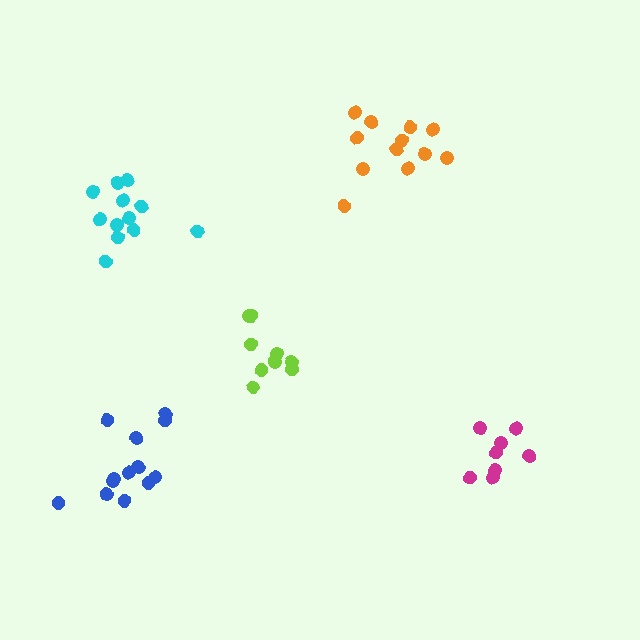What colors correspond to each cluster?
The clusters are colored: magenta, cyan, lime, orange, blue.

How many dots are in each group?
Group 1: 8 dots, Group 2: 12 dots, Group 3: 9 dots, Group 4: 12 dots, Group 5: 13 dots (54 total).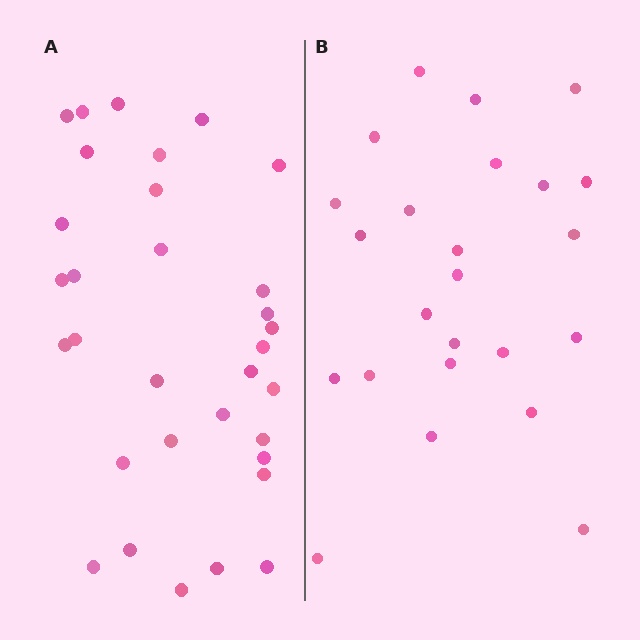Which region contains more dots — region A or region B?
Region A (the left region) has more dots.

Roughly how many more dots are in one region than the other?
Region A has roughly 8 or so more dots than region B.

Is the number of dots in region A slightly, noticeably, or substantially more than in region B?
Region A has noticeably more, but not dramatically so. The ratio is roughly 1.3 to 1.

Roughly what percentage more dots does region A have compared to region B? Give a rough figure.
About 35% more.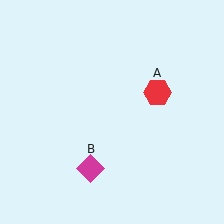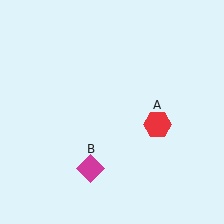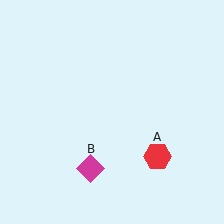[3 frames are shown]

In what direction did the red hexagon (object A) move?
The red hexagon (object A) moved down.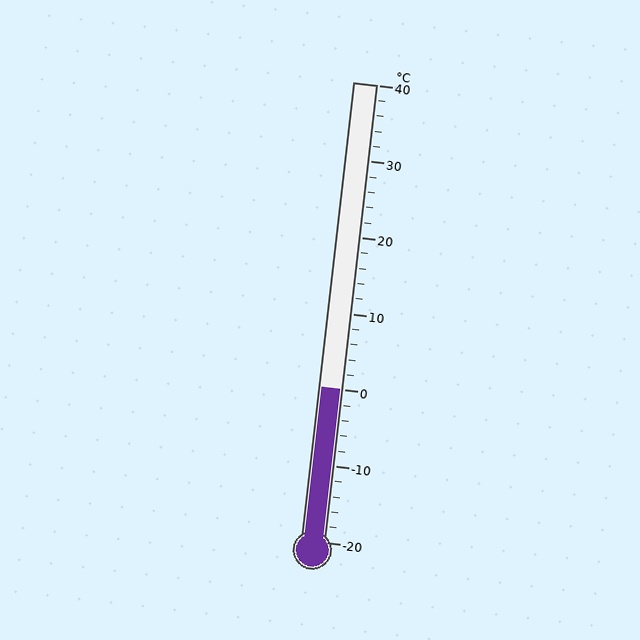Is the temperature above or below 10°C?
The temperature is below 10°C.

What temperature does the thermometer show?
The thermometer shows approximately 0°C.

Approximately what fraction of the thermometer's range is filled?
The thermometer is filled to approximately 35% of its range.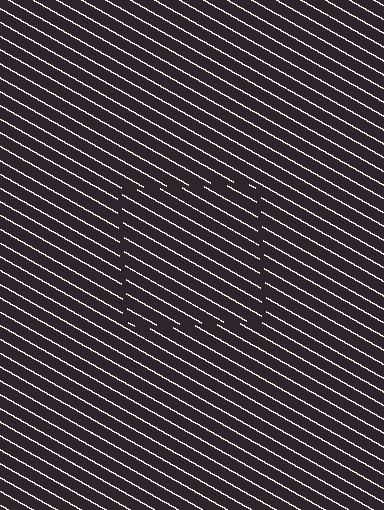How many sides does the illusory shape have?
4 sides — the line-ends trace a square.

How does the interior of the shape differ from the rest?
The interior of the shape contains the same grating, shifted by half a period — the contour is defined by the phase discontinuity where line-ends from the inner and outer gratings abut.